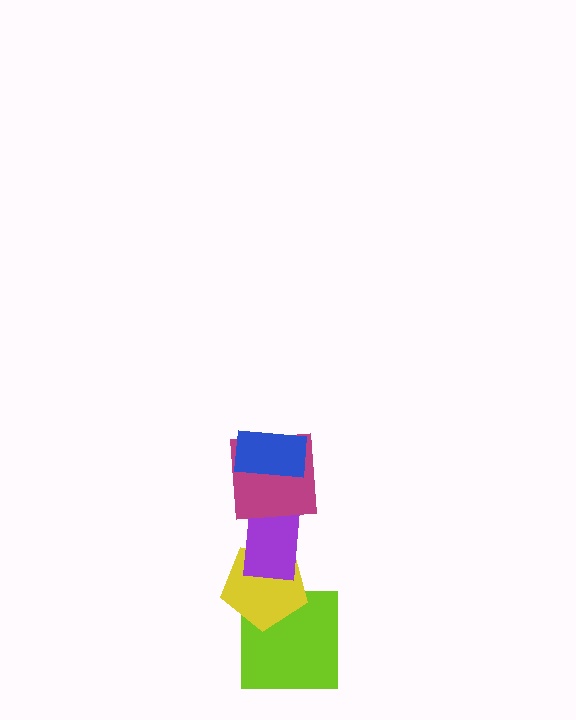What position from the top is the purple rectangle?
The purple rectangle is 3rd from the top.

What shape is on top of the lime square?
The yellow pentagon is on top of the lime square.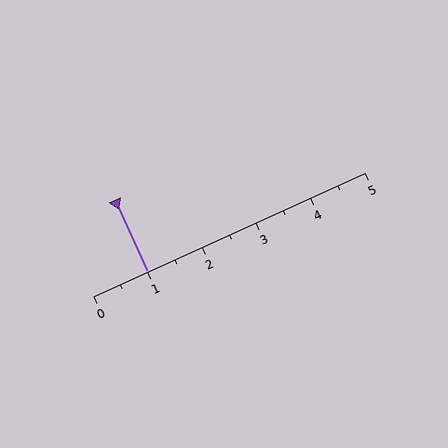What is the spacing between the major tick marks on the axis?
The major ticks are spaced 1 apart.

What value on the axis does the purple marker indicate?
The marker indicates approximately 1.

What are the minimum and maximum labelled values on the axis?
The axis runs from 0 to 5.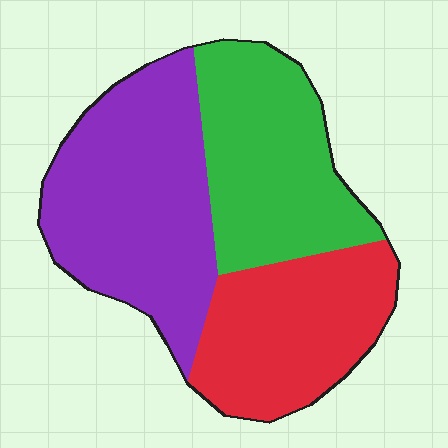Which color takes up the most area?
Purple, at roughly 40%.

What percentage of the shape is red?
Red covers about 30% of the shape.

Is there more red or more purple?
Purple.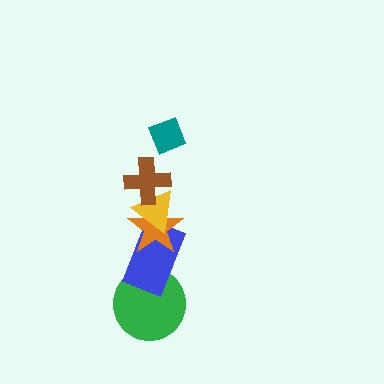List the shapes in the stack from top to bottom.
From top to bottom: the teal diamond, the brown cross, the yellow triangle, the orange star, the blue rectangle, the green circle.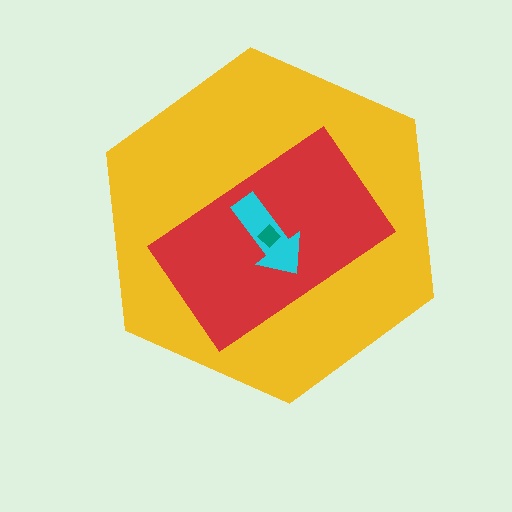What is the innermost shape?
The teal diamond.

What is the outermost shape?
The yellow hexagon.